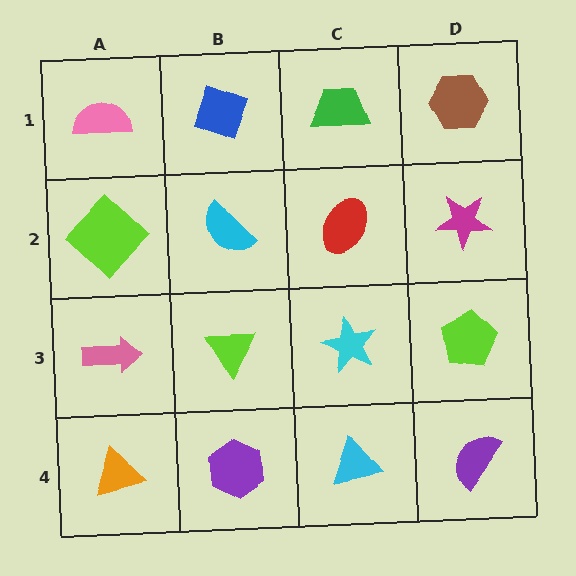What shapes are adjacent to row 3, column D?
A magenta star (row 2, column D), a purple semicircle (row 4, column D), a cyan star (row 3, column C).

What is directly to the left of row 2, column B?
A lime diamond.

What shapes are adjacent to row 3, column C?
A red ellipse (row 2, column C), a cyan triangle (row 4, column C), a lime triangle (row 3, column B), a lime pentagon (row 3, column D).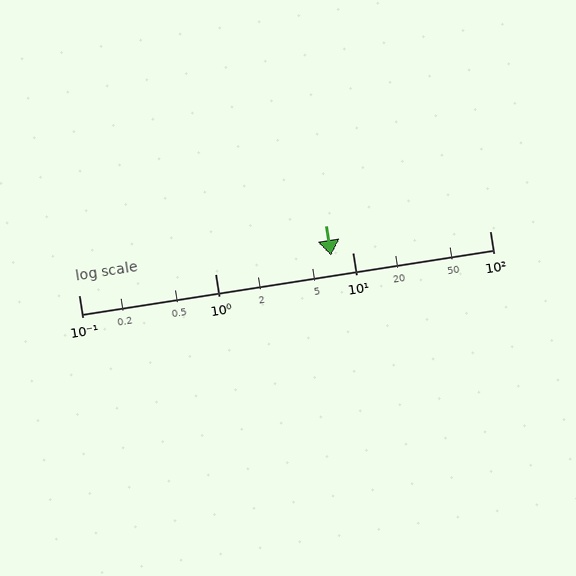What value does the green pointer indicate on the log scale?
The pointer indicates approximately 7.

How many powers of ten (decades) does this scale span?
The scale spans 3 decades, from 0.1 to 100.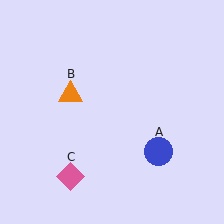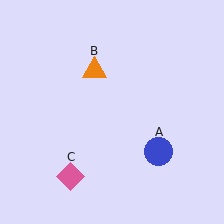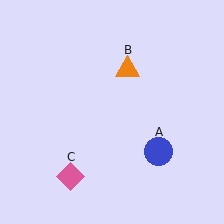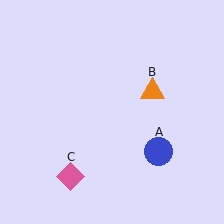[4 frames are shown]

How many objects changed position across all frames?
1 object changed position: orange triangle (object B).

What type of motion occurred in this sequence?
The orange triangle (object B) rotated clockwise around the center of the scene.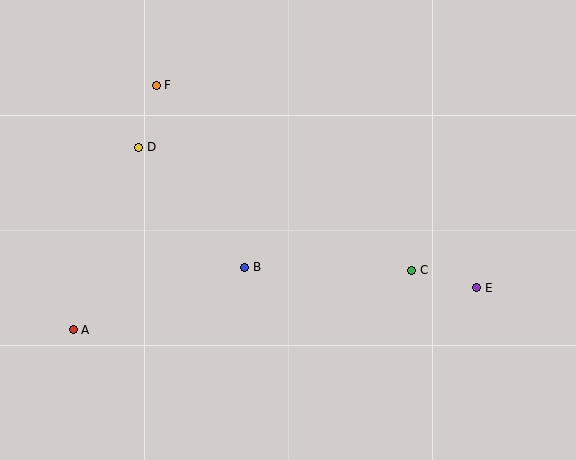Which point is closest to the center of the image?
Point B at (245, 267) is closest to the center.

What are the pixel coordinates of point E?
Point E is at (477, 288).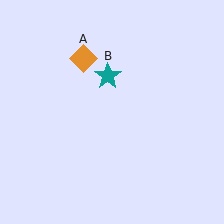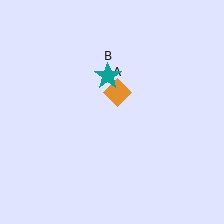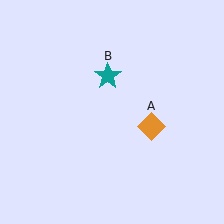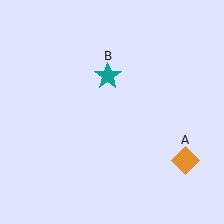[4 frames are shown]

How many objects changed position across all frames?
1 object changed position: orange diamond (object A).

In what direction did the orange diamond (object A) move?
The orange diamond (object A) moved down and to the right.